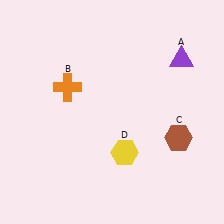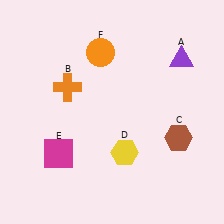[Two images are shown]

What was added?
A magenta square (E), an orange circle (F) were added in Image 2.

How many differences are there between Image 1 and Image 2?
There are 2 differences between the two images.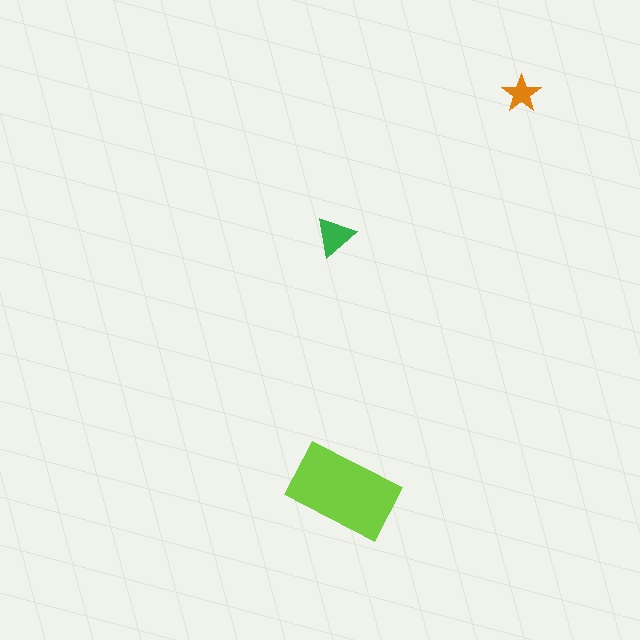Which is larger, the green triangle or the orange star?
The green triangle.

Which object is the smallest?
The orange star.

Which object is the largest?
The lime rectangle.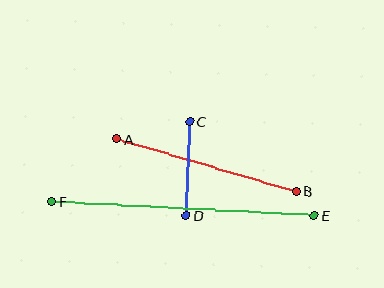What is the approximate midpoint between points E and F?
The midpoint is at approximately (183, 209) pixels.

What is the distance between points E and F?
The distance is approximately 263 pixels.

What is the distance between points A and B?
The distance is approximately 187 pixels.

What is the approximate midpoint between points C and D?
The midpoint is at approximately (188, 169) pixels.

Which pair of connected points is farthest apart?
Points E and F are farthest apart.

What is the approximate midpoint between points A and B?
The midpoint is at approximately (207, 165) pixels.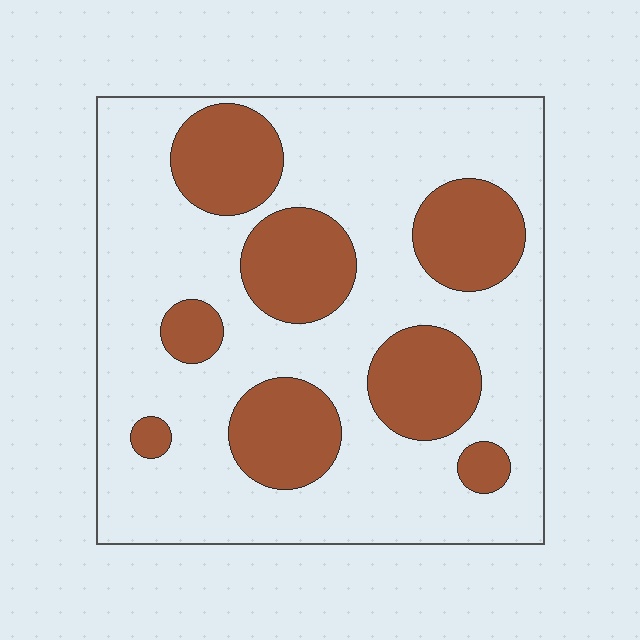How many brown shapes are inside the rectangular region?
8.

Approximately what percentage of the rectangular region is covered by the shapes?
Approximately 30%.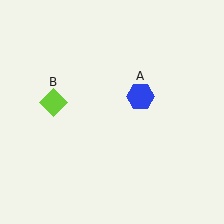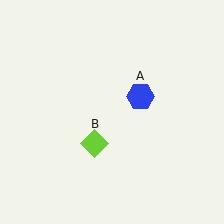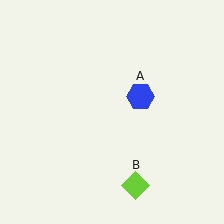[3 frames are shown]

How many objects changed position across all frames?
1 object changed position: lime diamond (object B).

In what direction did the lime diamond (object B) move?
The lime diamond (object B) moved down and to the right.